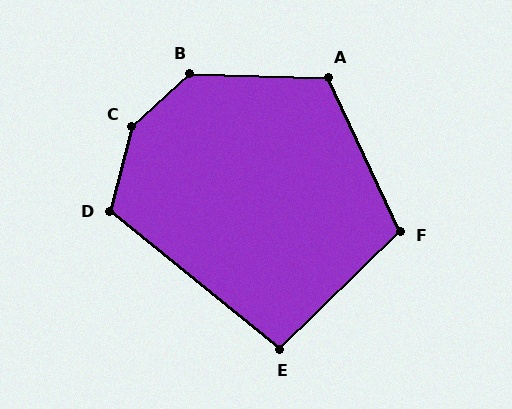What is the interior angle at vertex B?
Approximately 136 degrees (obtuse).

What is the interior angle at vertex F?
Approximately 109 degrees (obtuse).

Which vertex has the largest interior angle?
C, at approximately 147 degrees.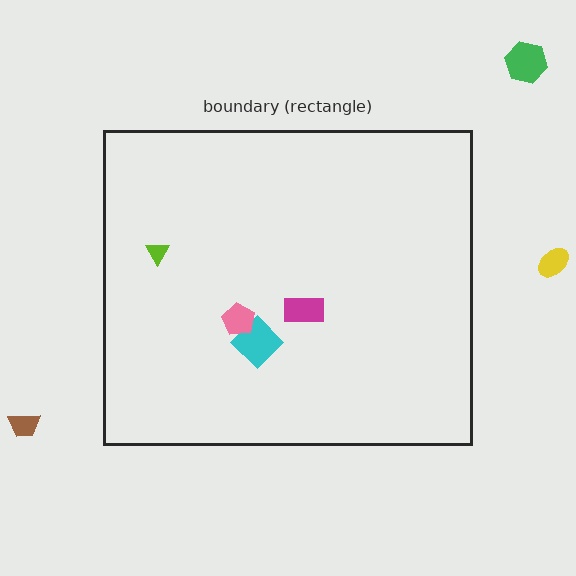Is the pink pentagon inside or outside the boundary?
Inside.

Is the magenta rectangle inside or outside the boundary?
Inside.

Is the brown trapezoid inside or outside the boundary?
Outside.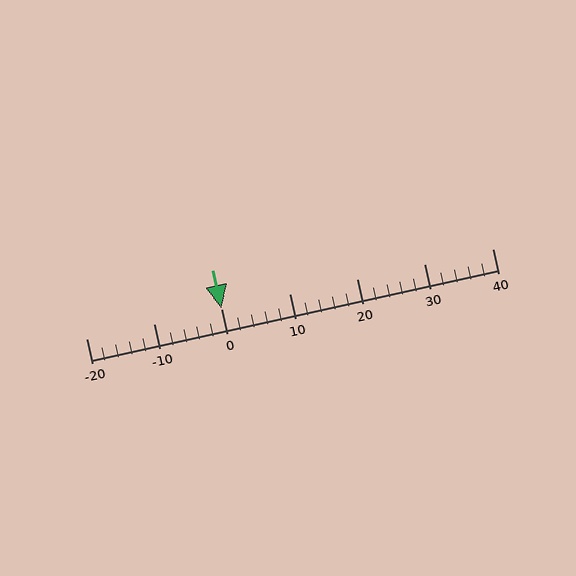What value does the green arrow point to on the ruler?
The green arrow points to approximately 0.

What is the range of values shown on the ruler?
The ruler shows values from -20 to 40.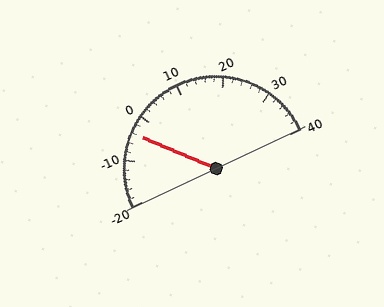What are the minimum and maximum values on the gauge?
The gauge ranges from -20 to 40.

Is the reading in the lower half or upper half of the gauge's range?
The reading is in the lower half of the range (-20 to 40).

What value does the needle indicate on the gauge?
The needle indicates approximately -4.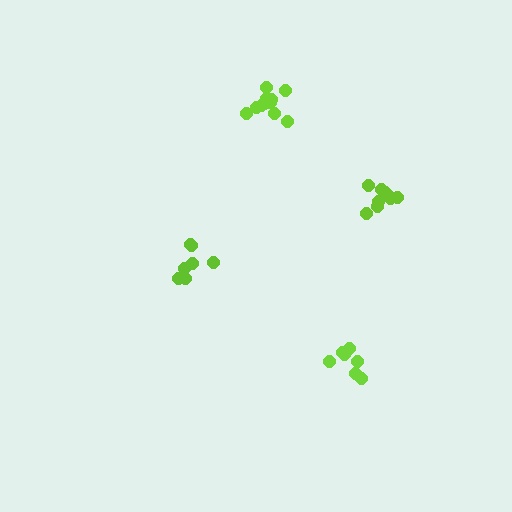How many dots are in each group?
Group 1: 7 dots, Group 2: 7 dots, Group 3: 11 dots, Group 4: 9 dots (34 total).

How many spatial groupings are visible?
There are 4 spatial groupings.